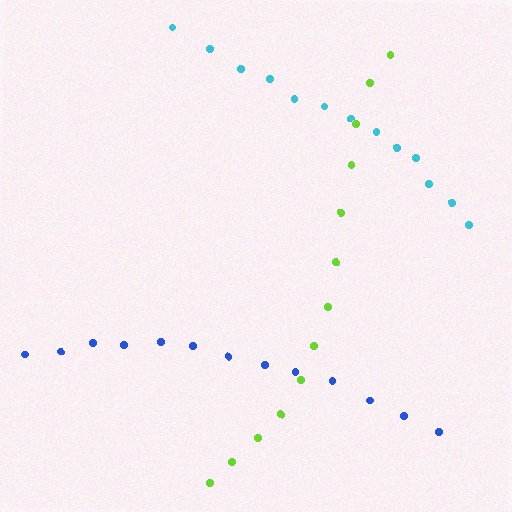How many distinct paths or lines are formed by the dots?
There are 3 distinct paths.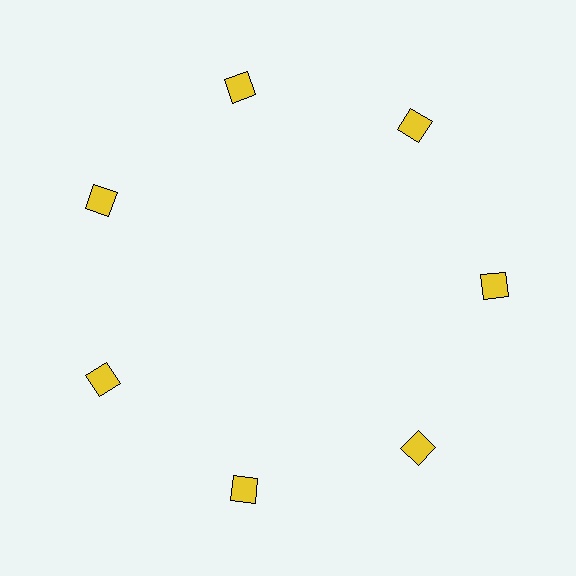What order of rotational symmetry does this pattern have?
This pattern has 7-fold rotational symmetry.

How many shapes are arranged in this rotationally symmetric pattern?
There are 7 shapes, arranged in 7 groups of 1.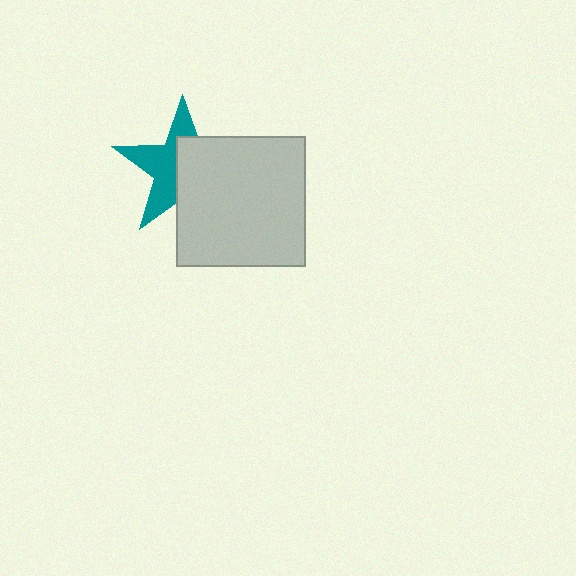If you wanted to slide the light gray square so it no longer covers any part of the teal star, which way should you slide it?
Slide it right — that is the most direct way to separate the two shapes.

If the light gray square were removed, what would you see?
You would see the complete teal star.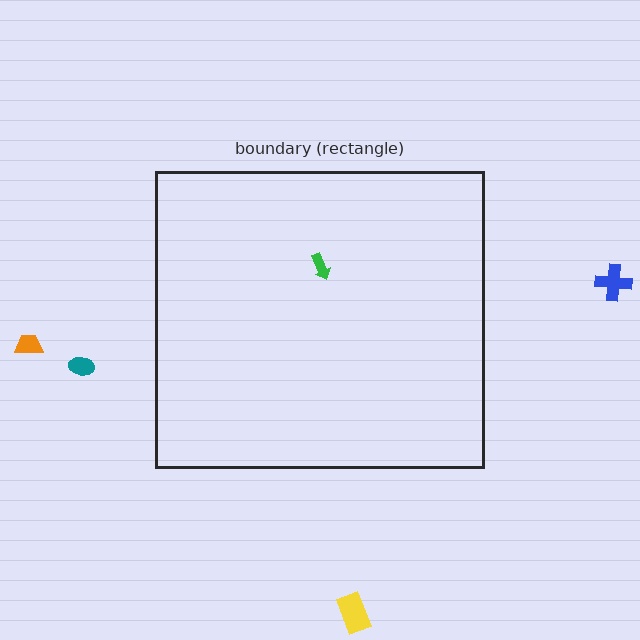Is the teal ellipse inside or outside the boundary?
Outside.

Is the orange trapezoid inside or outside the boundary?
Outside.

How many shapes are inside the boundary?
1 inside, 4 outside.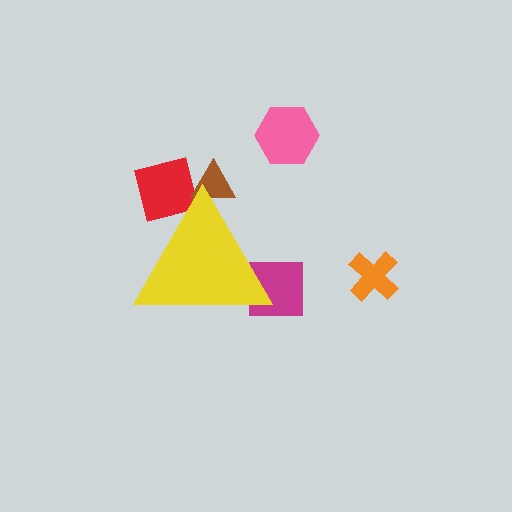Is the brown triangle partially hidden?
Yes, the brown triangle is partially hidden behind the yellow triangle.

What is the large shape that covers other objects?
A yellow triangle.